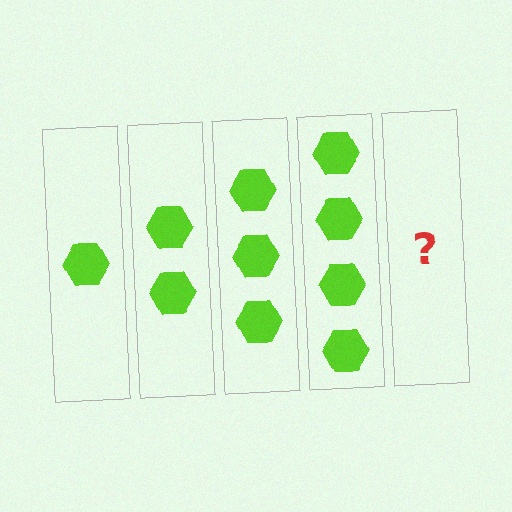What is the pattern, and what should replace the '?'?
The pattern is that each step adds one more hexagon. The '?' should be 5 hexagons.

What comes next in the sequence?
The next element should be 5 hexagons.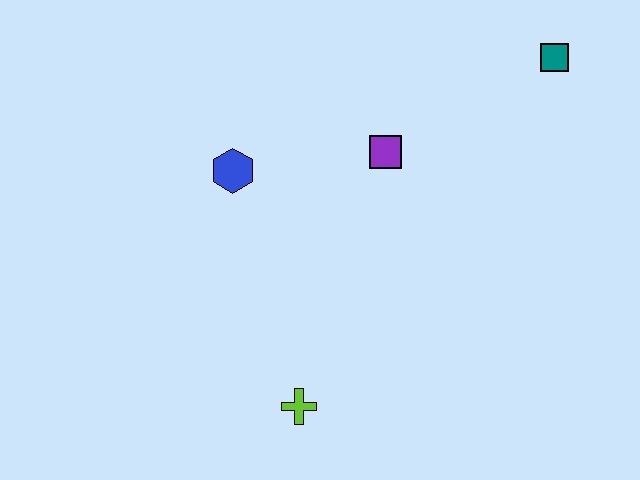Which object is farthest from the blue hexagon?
The teal square is farthest from the blue hexagon.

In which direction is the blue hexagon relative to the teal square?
The blue hexagon is to the left of the teal square.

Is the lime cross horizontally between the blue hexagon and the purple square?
Yes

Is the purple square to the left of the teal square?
Yes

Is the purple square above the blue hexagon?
Yes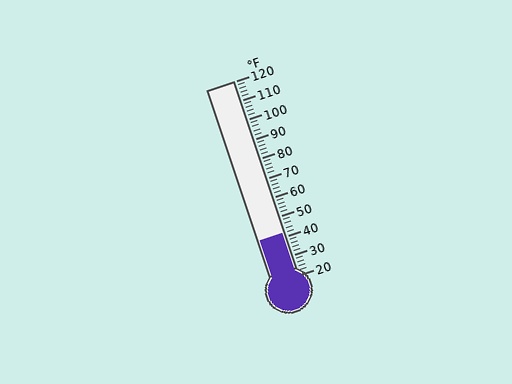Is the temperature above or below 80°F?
The temperature is below 80°F.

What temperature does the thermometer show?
The thermometer shows approximately 42°F.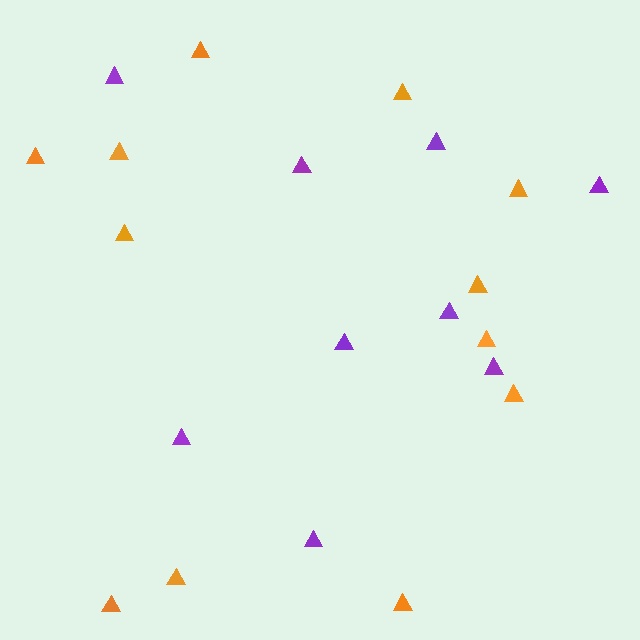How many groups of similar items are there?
There are 2 groups: one group of orange triangles (12) and one group of purple triangles (9).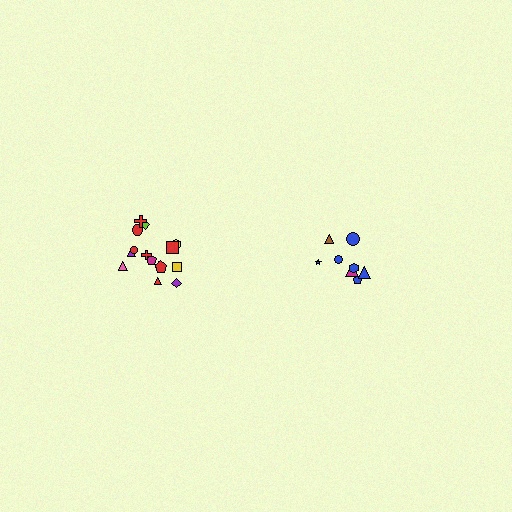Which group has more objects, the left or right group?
The left group.